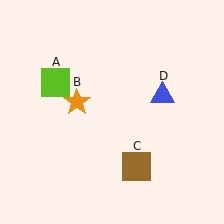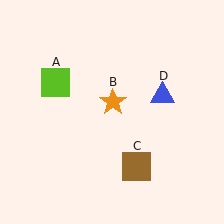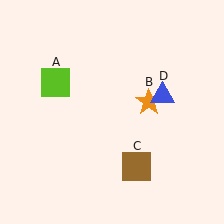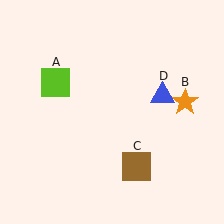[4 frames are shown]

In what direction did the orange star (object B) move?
The orange star (object B) moved right.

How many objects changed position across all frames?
1 object changed position: orange star (object B).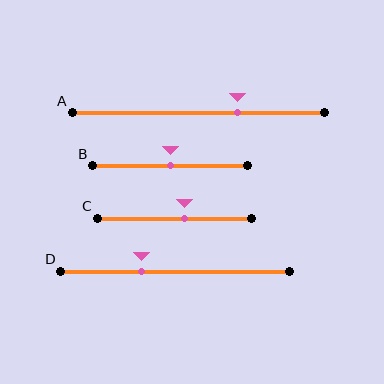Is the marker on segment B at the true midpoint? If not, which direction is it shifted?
Yes, the marker on segment B is at the true midpoint.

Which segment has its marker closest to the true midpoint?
Segment B has its marker closest to the true midpoint.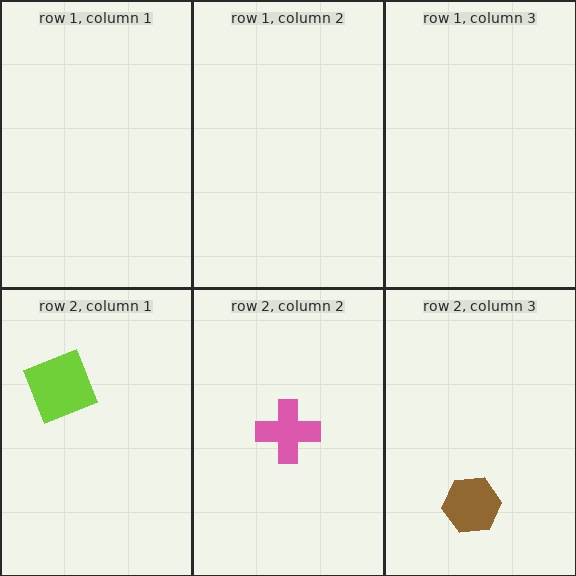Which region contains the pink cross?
The row 2, column 2 region.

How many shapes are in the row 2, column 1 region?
1.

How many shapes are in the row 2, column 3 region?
1.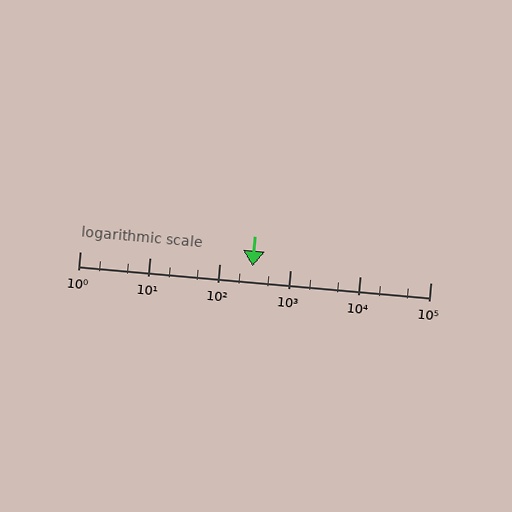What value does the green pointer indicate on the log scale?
The pointer indicates approximately 290.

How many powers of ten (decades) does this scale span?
The scale spans 5 decades, from 1 to 100000.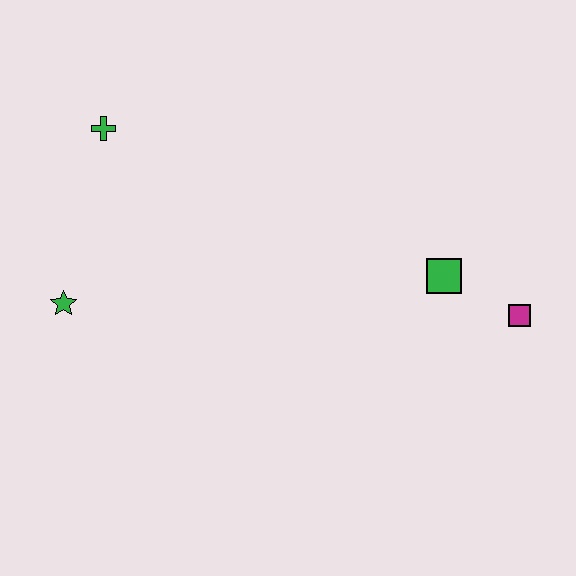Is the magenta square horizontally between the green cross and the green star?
No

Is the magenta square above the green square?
No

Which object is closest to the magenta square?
The green square is closest to the magenta square.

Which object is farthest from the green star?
The magenta square is farthest from the green star.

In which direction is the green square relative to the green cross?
The green square is to the right of the green cross.